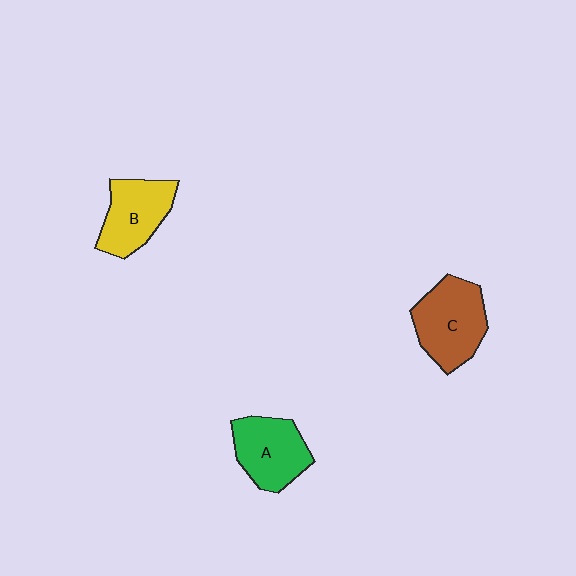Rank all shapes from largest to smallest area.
From largest to smallest: C (brown), A (green), B (yellow).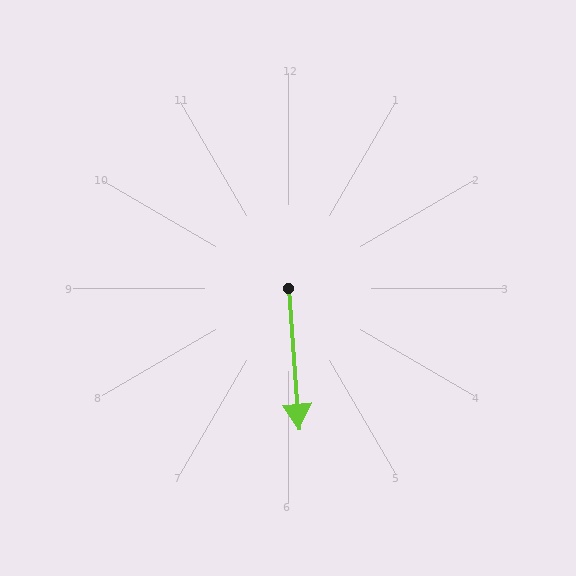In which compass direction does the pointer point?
South.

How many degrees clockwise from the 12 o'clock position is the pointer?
Approximately 176 degrees.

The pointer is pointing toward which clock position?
Roughly 6 o'clock.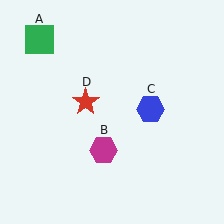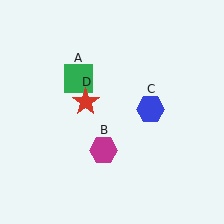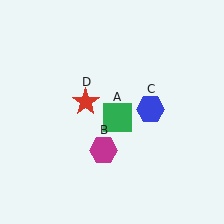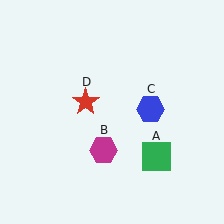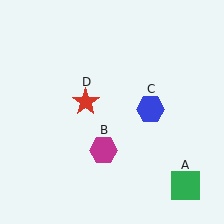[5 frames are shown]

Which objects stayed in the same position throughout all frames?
Magenta hexagon (object B) and blue hexagon (object C) and red star (object D) remained stationary.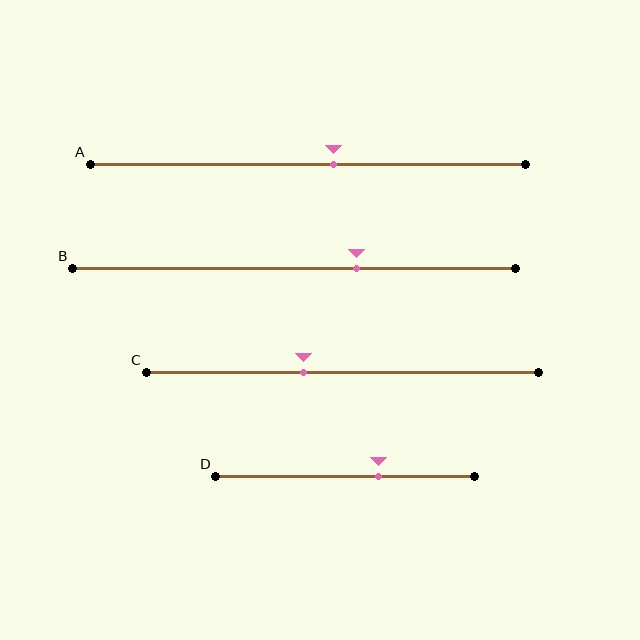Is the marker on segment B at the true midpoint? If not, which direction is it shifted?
No, the marker on segment B is shifted to the right by about 14% of the segment length.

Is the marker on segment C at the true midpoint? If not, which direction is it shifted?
No, the marker on segment C is shifted to the left by about 10% of the segment length.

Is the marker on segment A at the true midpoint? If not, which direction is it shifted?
No, the marker on segment A is shifted to the right by about 6% of the segment length.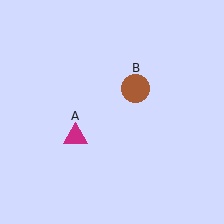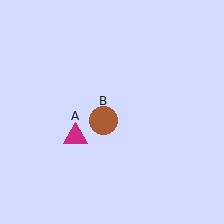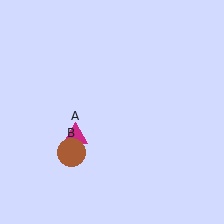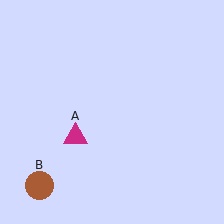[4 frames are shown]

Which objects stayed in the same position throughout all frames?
Magenta triangle (object A) remained stationary.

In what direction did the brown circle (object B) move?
The brown circle (object B) moved down and to the left.